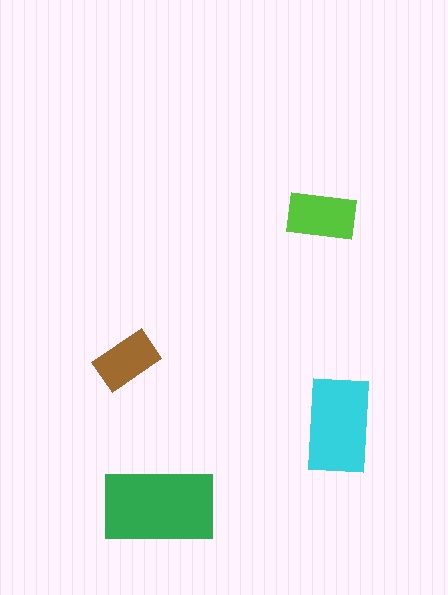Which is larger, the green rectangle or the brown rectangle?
The green one.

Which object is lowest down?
The green rectangle is bottommost.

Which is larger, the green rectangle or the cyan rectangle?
The green one.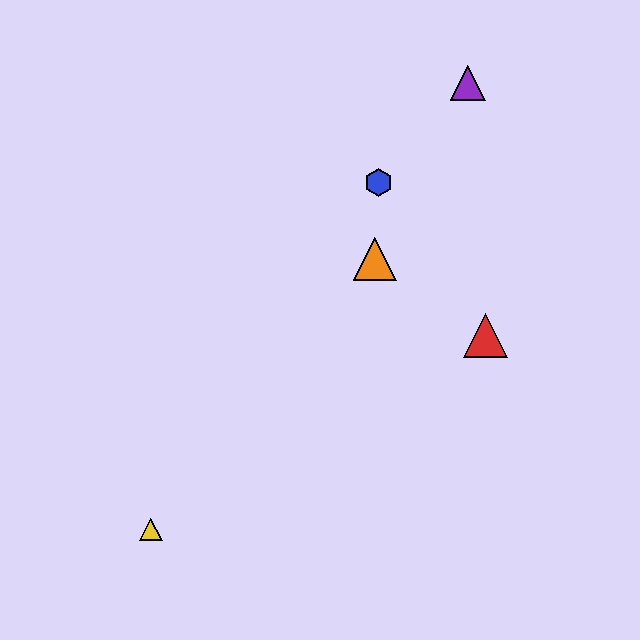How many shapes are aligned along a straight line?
3 shapes (the green triangle, the purple triangle, the orange triangle) are aligned along a straight line.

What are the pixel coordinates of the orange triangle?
The orange triangle is at (375, 259).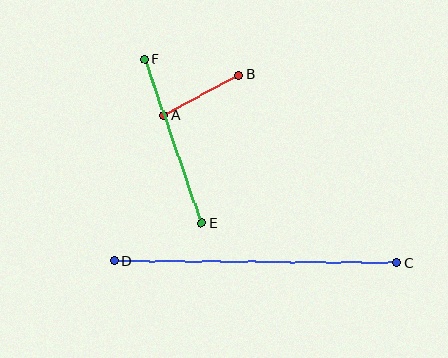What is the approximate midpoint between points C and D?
The midpoint is at approximately (255, 262) pixels.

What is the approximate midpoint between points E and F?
The midpoint is at approximately (173, 141) pixels.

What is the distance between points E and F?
The distance is approximately 174 pixels.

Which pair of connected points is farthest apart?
Points C and D are farthest apart.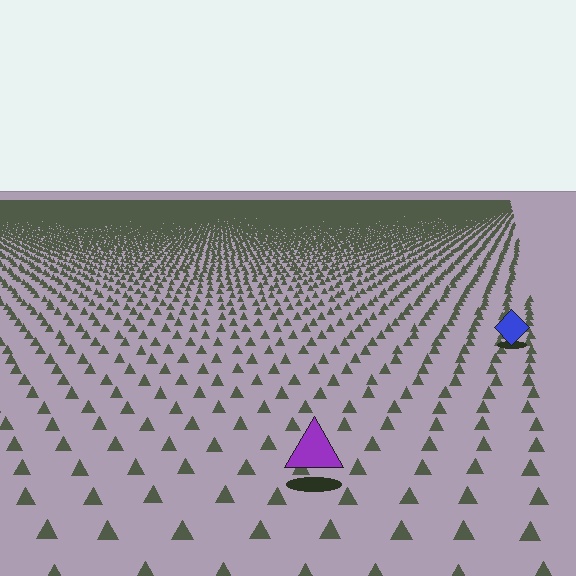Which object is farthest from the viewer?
The blue diamond is farthest from the viewer. It appears smaller and the ground texture around it is denser.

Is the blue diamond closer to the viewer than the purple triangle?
No. The purple triangle is closer — you can tell from the texture gradient: the ground texture is coarser near it.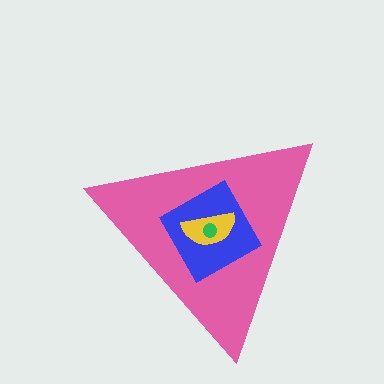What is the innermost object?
The green circle.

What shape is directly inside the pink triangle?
The blue diamond.